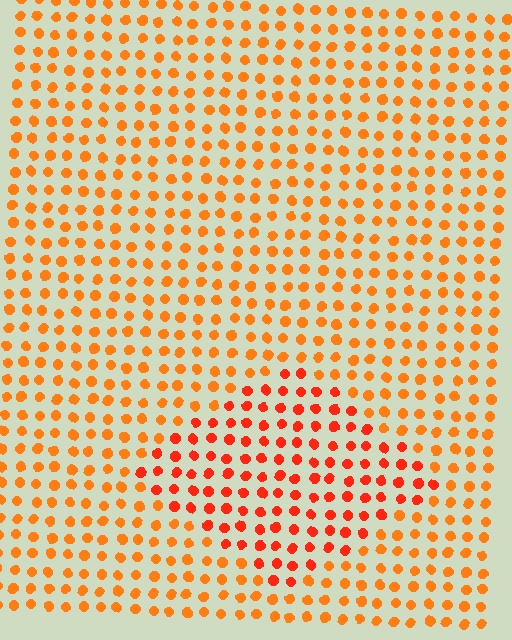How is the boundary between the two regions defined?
The boundary is defined purely by a slight shift in hue (about 22 degrees). Spacing, size, and orientation are identical on both sides.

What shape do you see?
I see a diamond.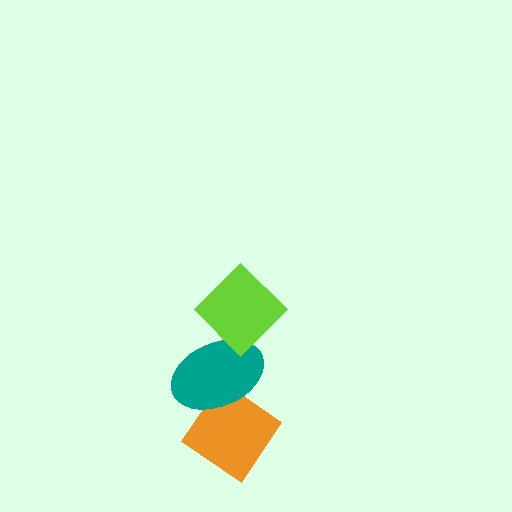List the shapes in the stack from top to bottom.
From top to bottom: the lime diamond, the teal ellipse, the orange diamond.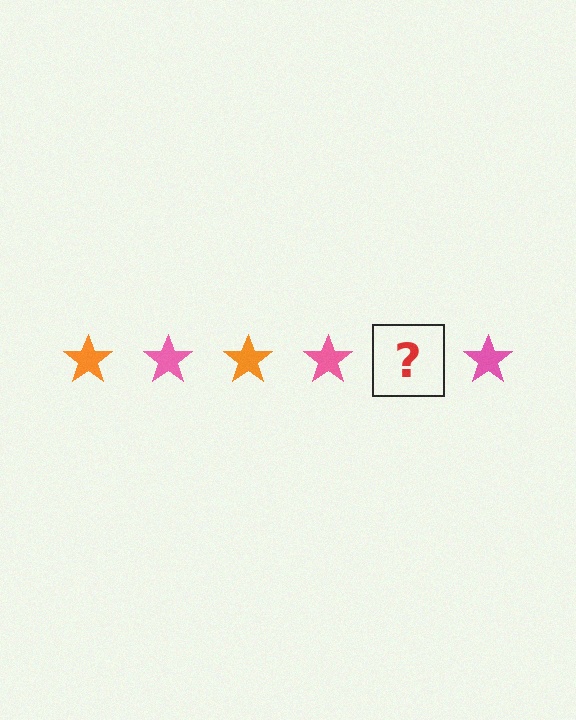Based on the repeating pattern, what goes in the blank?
The blank should be an orange star.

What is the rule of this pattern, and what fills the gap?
The rule is that the pattern cycles through orange, pink stars. The gap should be filled with an orange star.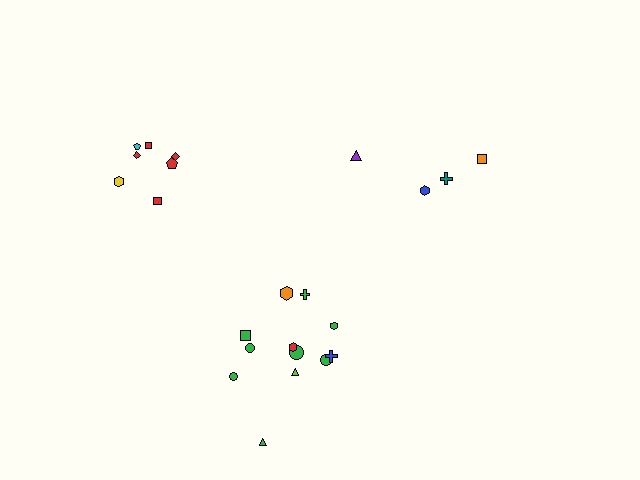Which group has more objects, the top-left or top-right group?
The top-left group.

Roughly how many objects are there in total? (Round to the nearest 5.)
Roughly 25 objects in total.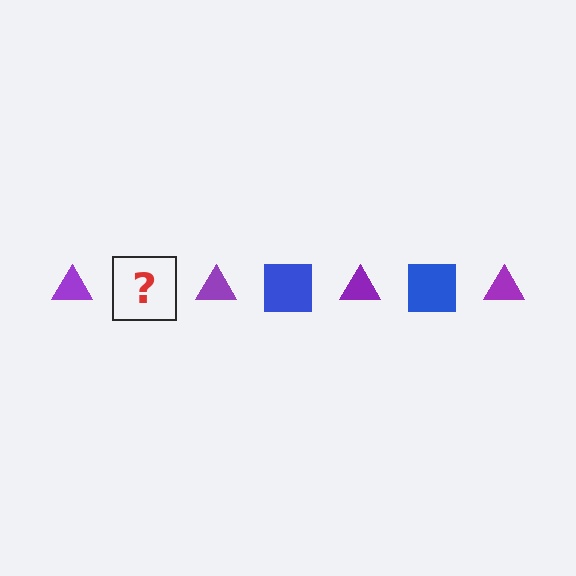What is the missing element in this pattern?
The missing element is a blue square.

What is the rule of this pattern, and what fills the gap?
The rule is that the pattern alternates between purple triangle and blue square. The gap should be filled with a blue square.